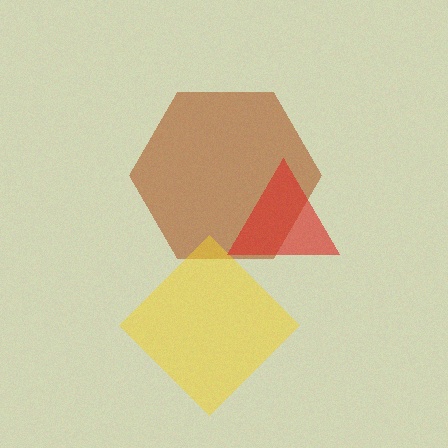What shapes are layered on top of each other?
The layered shapes are: a brown hexagon, a yellow diamond, a red triangle.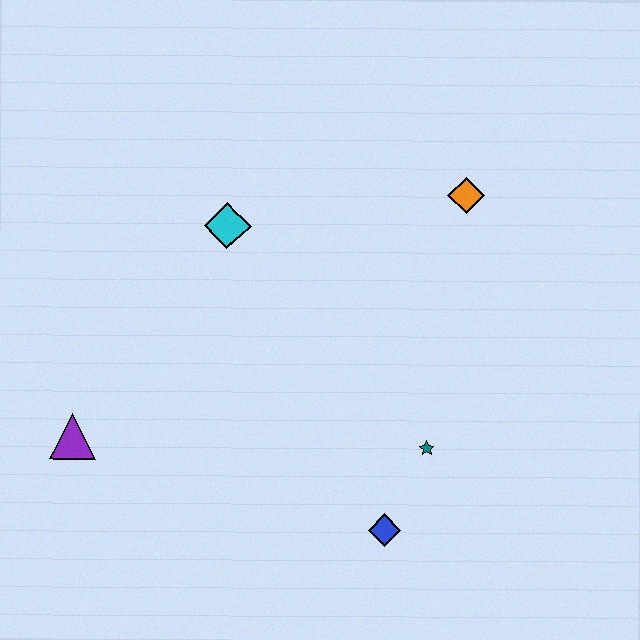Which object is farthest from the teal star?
The purple triangle is farthest from the teal star.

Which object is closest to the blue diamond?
The teal star is closest to the blue diamond.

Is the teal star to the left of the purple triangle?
No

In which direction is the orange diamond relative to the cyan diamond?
The orange diamond is to the right of the cyan diamond.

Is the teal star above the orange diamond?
No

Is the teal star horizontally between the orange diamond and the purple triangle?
Yes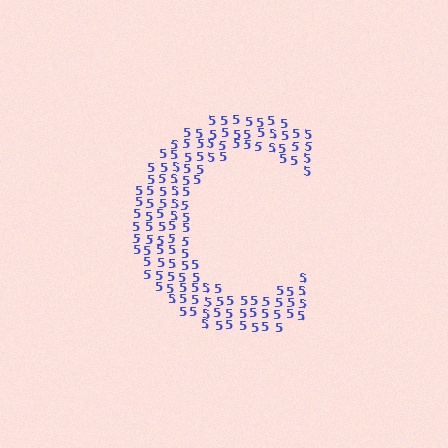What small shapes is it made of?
It is made of small digit 5's.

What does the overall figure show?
The overall figure shows the letter C.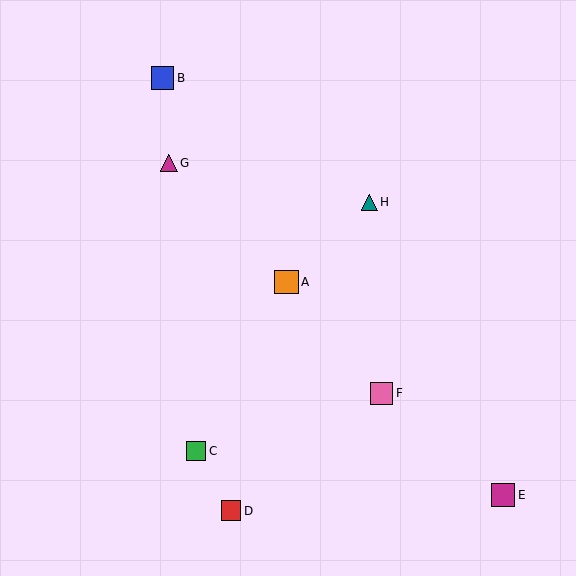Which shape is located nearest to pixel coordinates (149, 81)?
The blue square (labeled B) at (162, 78) is nearest to that location.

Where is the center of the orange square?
The center of the orange square is at (287, 282).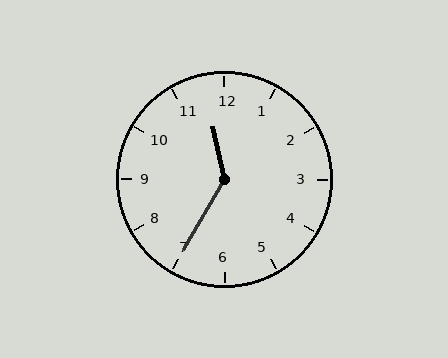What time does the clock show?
11:35.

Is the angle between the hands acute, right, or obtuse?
It is obtuse.